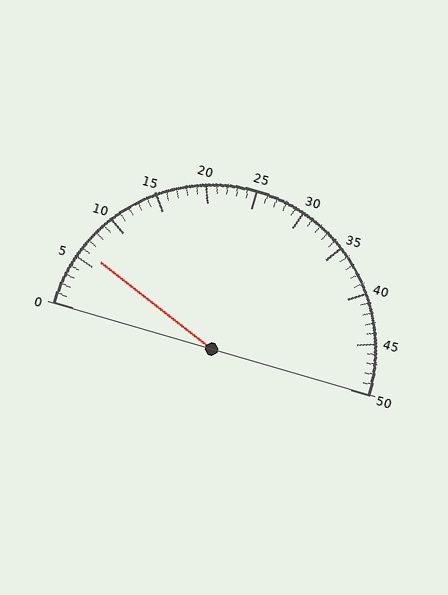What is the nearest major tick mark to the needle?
The nearest major tick mark is 5.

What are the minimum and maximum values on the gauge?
The gauge ranges from 0 to 50.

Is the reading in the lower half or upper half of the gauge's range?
The reading is in the lower half of the range (0 to 50).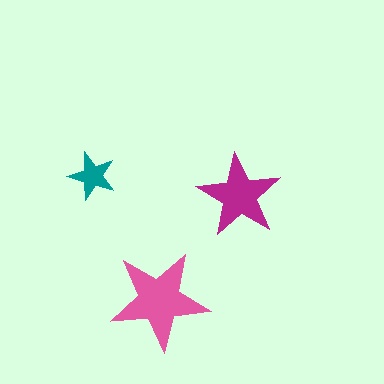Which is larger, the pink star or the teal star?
The pink one.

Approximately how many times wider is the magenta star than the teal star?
About 1.5 times wider.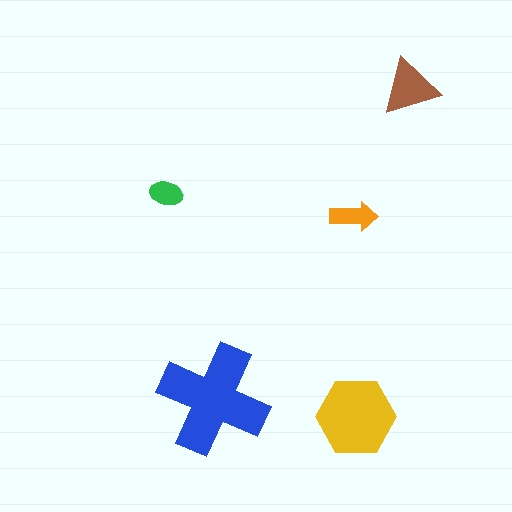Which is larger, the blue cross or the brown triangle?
The blue cross.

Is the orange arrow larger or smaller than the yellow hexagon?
Smaller.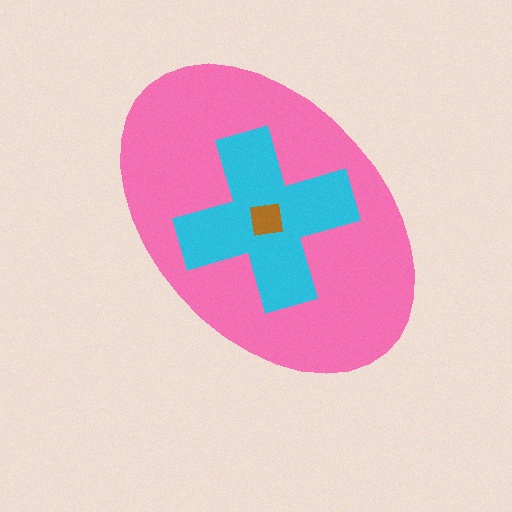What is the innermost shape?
The brown square.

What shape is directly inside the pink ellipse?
The cyan cross.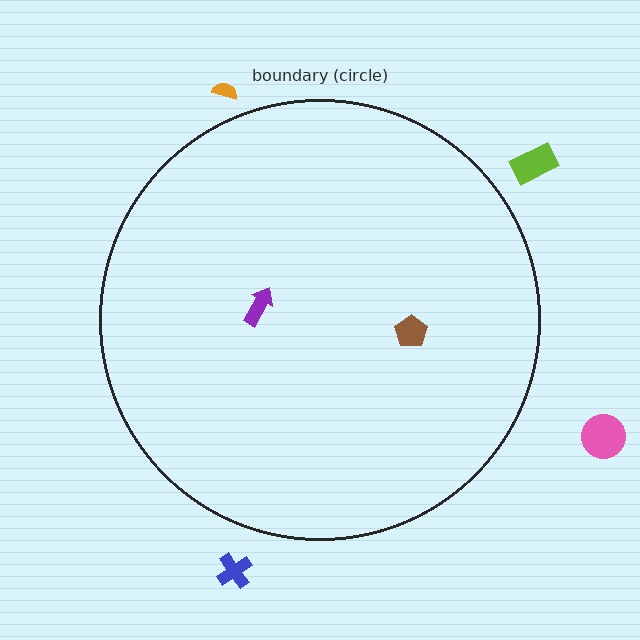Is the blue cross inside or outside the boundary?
Outside.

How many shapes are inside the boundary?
2 inside, 4 outside.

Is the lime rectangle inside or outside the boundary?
Outside.